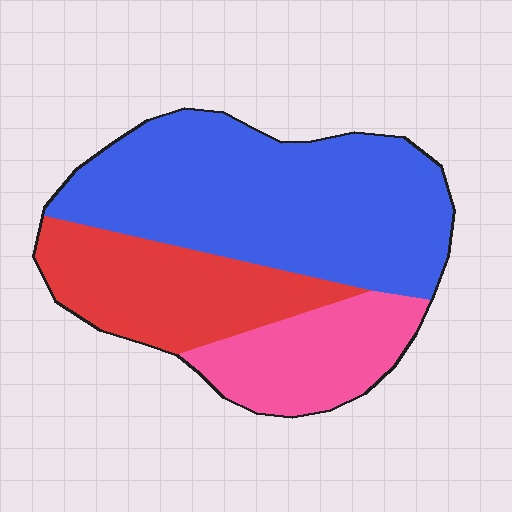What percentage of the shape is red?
Red takes up about one quarter (1/4) of the shape.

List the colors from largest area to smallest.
From largest to smallest: blue, red, pink.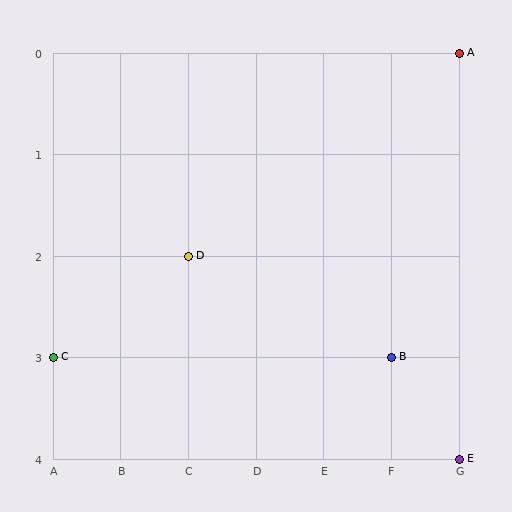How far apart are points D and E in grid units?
Points D and E are 4 columns and 2 rows apart (about 4.5 grid units diagonally).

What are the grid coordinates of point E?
Point E is at grid coordinates (G, 4).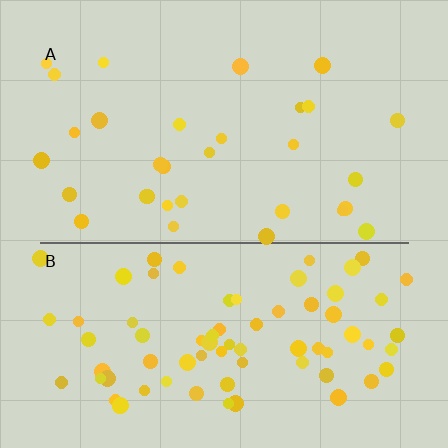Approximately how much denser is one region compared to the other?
Approximately 2.4× — region B over region A.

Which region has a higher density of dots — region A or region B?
B (the bottom).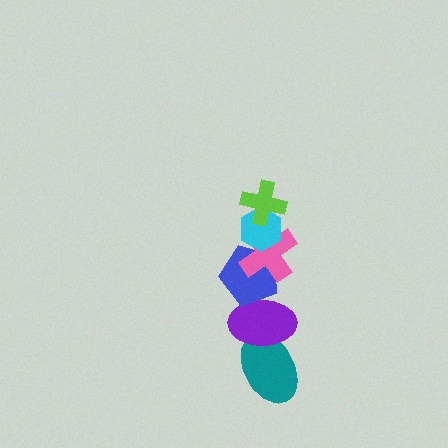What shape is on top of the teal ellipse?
The purple ellipse is on top of the teal ellipse.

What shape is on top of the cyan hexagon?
The lime cross is on top of the cyan hexagon.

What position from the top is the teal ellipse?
The teal ellipse is 6th from the top.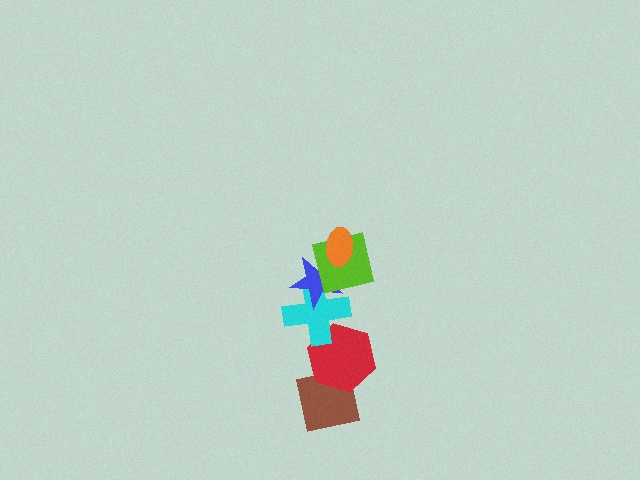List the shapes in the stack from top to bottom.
From top to bottom: the orange ellipse, the lime square, the blue star, the cyan cross, the red hexagon, the brown square.